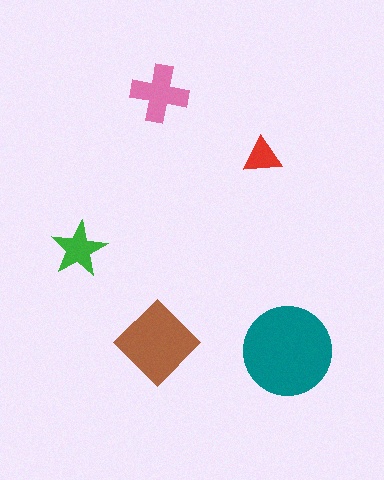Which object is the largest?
The teal circle.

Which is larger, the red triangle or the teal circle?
The teal circle.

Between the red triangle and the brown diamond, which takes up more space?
The brown diamond.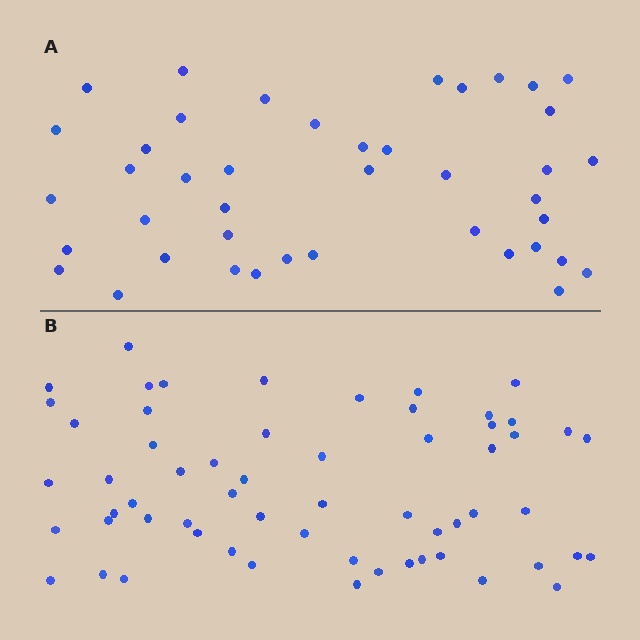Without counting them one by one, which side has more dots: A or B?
Region B (the bottom region) has more dots.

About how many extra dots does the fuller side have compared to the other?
Region B has approximately 20 more dots than region A.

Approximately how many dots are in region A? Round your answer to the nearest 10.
About 40 dots. (The exact count is 42, which rounds to 40.)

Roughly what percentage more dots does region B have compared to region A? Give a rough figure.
About 45% more.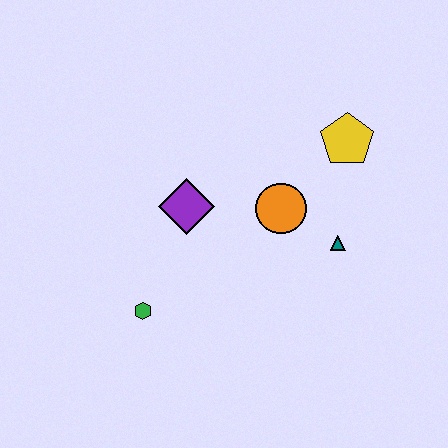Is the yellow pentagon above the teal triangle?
Yes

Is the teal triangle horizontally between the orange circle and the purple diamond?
No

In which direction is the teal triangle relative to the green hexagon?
The teal triangle is to the right of the green hexagon.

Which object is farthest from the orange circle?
The green hexagon is farthest from the orange circle.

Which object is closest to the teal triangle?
The orange circle is closest to the teal triangle.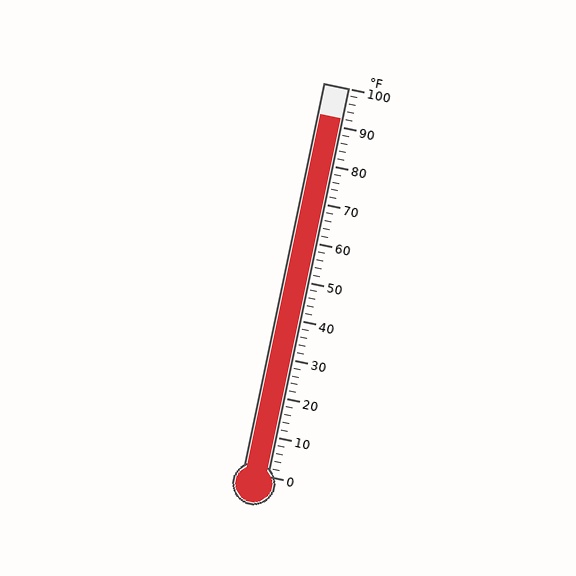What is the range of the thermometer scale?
The thermometer scale ranges from 0°F to 100°F.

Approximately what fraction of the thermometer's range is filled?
The thermometer is filled to approximately 90% of its range.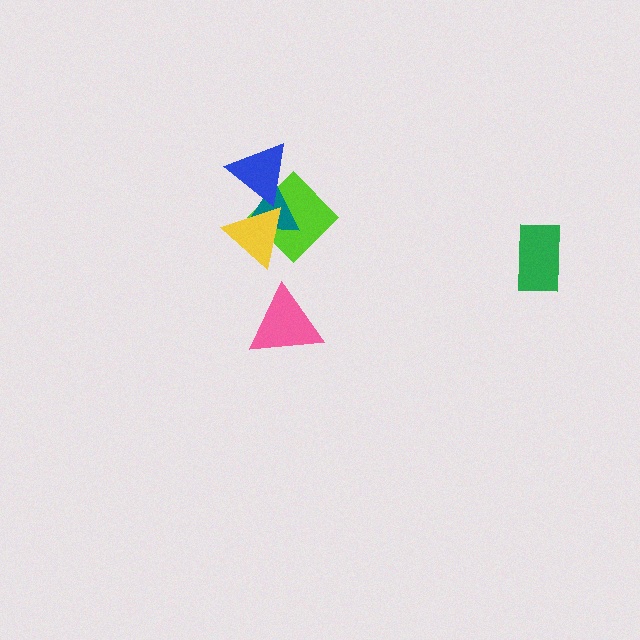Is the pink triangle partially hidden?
No, no other shape covers it.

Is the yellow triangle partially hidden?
Yes, it is partially covered by another shape.